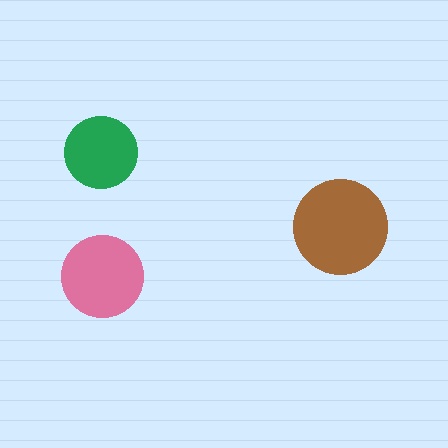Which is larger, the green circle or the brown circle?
The brown one.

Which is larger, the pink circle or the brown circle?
The brown one.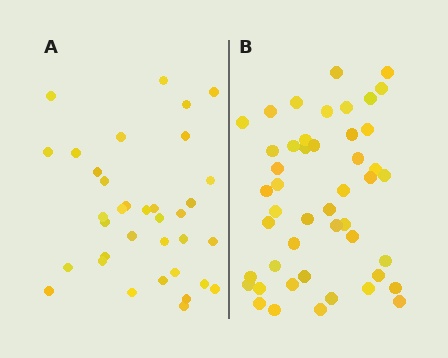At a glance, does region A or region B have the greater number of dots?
Region B (the right region) has more dots.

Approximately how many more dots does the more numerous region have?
Region B has roughly 12 or so more dots than region A.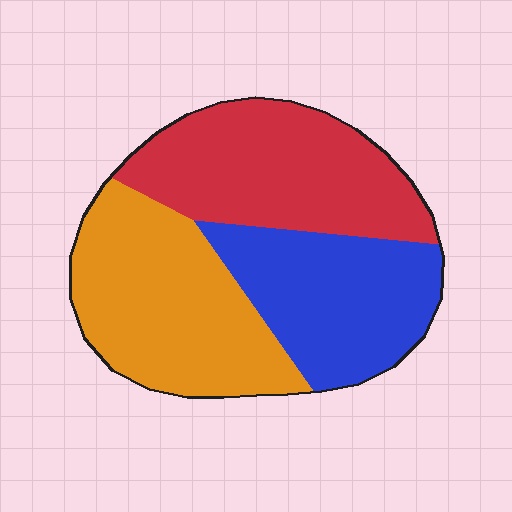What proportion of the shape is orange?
Orange takes up about three eighths (3/8) of the shape.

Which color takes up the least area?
Blue, at roughly 30%.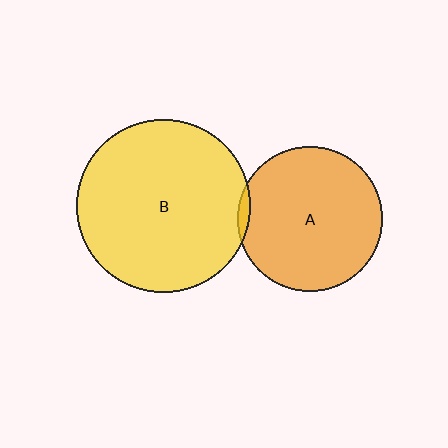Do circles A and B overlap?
Yes.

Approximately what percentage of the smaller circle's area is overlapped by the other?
Approximately 5%.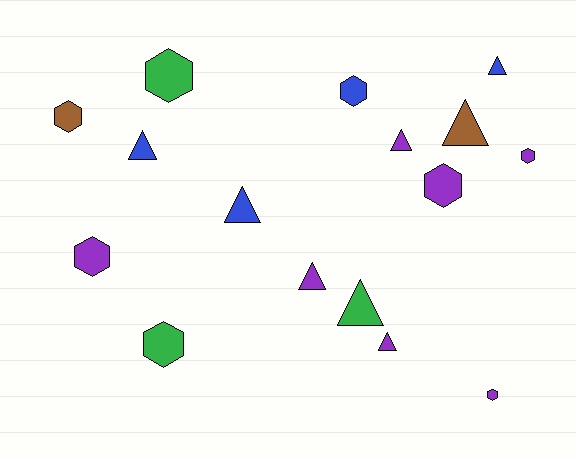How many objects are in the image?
There are 16 objects.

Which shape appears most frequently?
Triangle, with 8 objects.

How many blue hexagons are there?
There is 1 blue hexagon.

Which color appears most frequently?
Purple, with 7 objects.